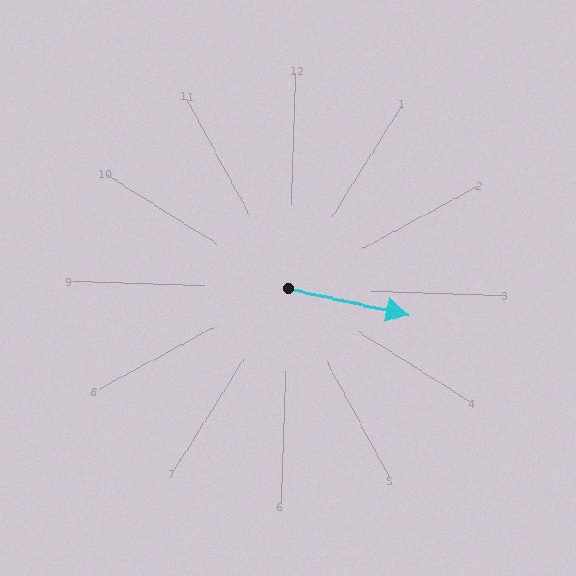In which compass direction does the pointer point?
East.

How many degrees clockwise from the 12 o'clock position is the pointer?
Approximately 101 degrees.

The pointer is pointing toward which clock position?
Roughly 3 o'clock.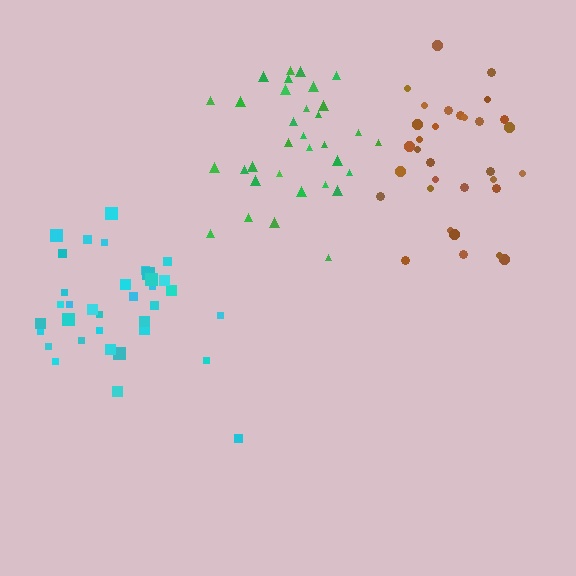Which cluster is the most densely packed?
Cyan.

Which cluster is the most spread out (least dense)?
Brown.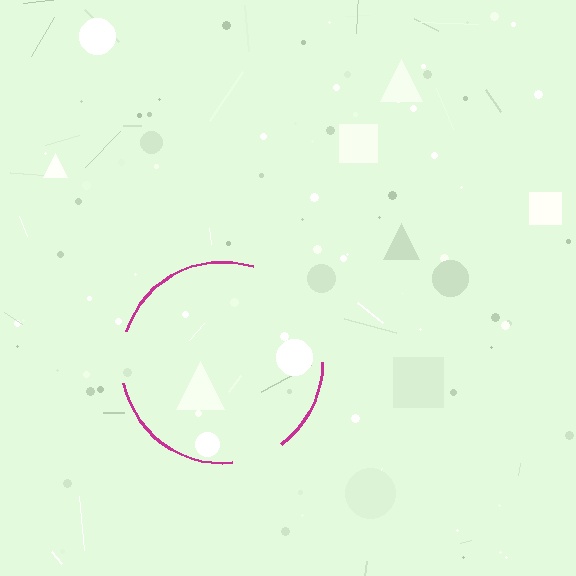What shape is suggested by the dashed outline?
The dashed outline suggests a circle.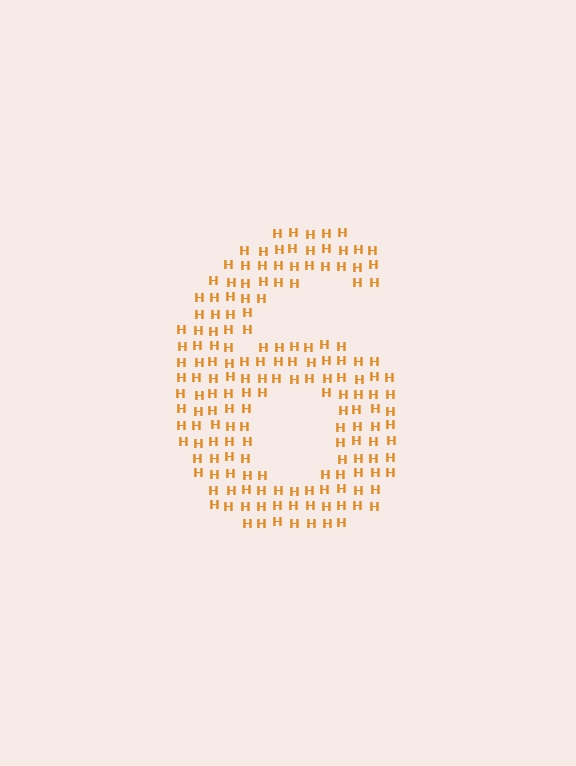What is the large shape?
The large shape is the digit 6.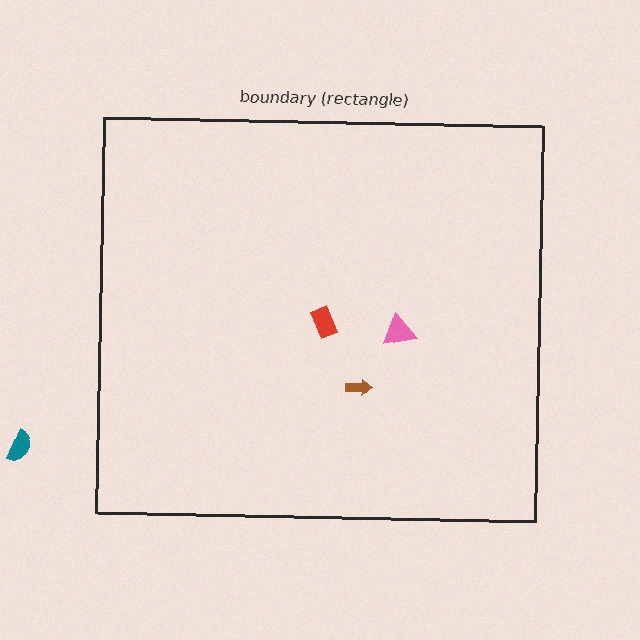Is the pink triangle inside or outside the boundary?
Inside.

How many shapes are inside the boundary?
3 inside, 1 outside.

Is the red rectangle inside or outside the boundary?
Inside.